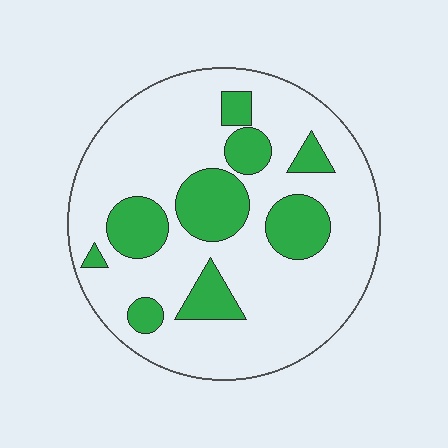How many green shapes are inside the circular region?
9.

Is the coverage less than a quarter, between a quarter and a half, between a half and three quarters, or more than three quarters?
Less than a quarter.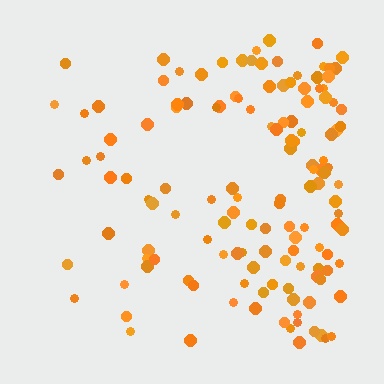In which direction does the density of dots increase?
From left to right, with the right side densest.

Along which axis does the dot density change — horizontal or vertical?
Horizontal.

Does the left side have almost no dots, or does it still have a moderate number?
Still a moderate number, just noticeably fewer than the right.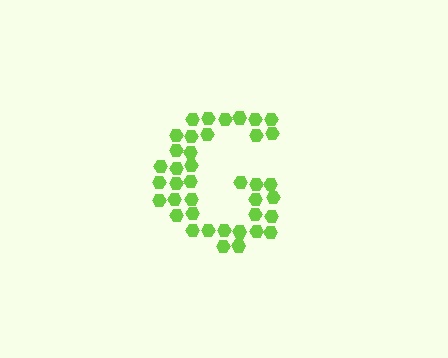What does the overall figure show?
The overall figure shows the letter G.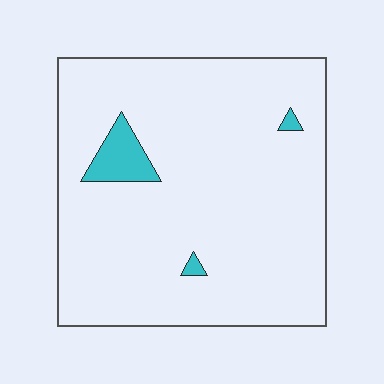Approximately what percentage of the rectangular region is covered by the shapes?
Approximately 5%.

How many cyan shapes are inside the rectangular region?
3.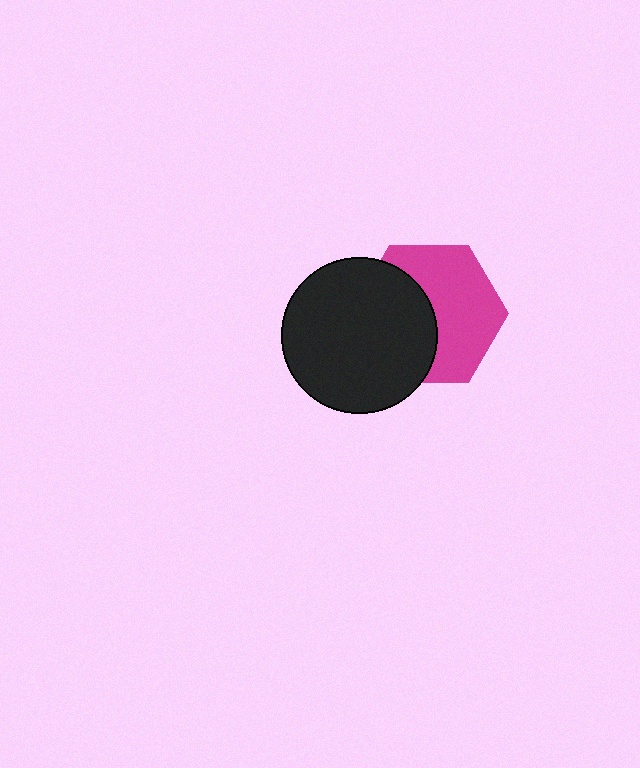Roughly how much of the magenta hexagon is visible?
About half of it is visible (roughly 56%).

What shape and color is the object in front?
The object in front is a black circle.